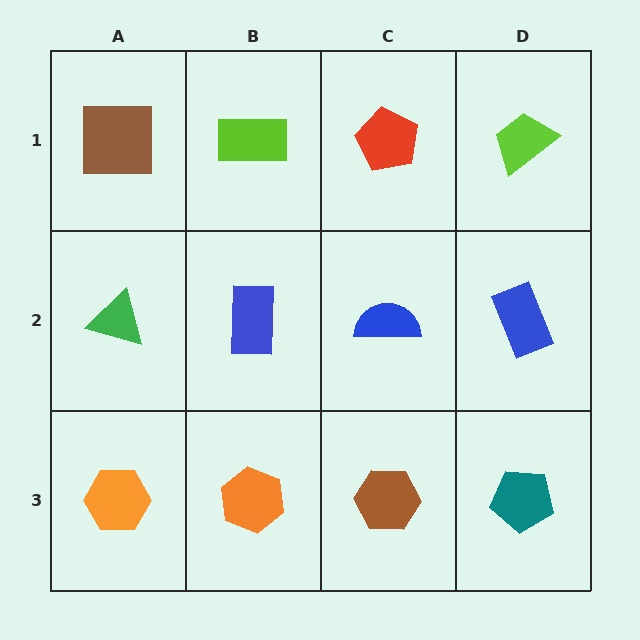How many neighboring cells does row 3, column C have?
3.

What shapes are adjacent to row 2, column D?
A lime trapezoid (row 1, column D), a teal pentagon (row 3, column D), a blue semicircle (row 2, column C).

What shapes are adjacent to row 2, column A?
A brown square (row 1, column A), an orange hexagon (row 3, column A), a blue rectangle (row 2, column B).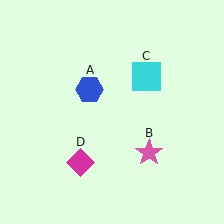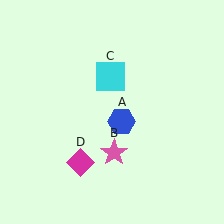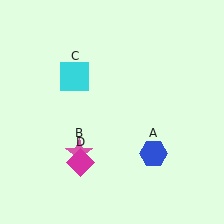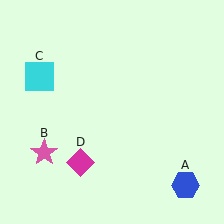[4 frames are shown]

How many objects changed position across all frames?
3 objects changed position: blue hexagon (object A), pink star (object B), cyan square (object C).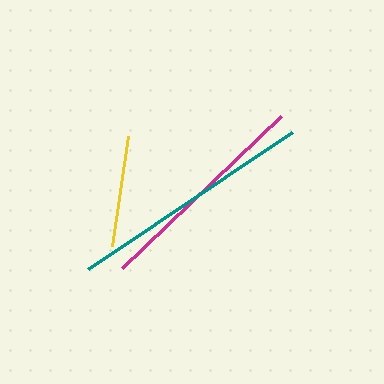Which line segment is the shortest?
The yellow line is the shortest at approximately 111 pixels.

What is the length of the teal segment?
The teal segment is approximately 246 pixels long.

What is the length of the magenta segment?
The magenta segment is approximately 220 pixels long.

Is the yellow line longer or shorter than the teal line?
The teal line is longer than the yellow line.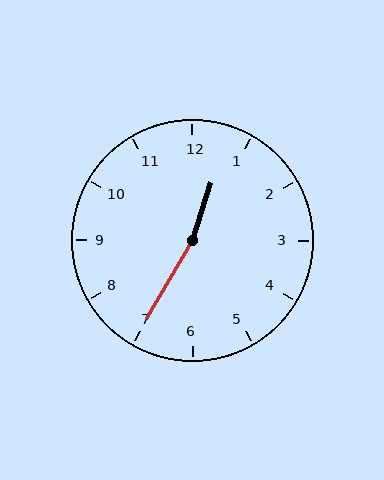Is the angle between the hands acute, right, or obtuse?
It is obtuse.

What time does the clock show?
12:35.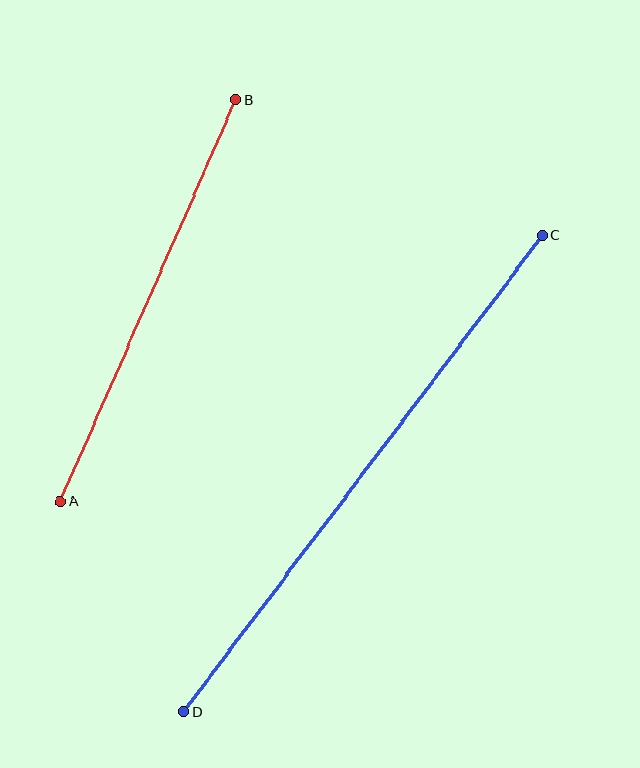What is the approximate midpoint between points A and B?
The midpoint is at approximately (148, 301) pixels.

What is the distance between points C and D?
The distance is approximately 596 pixels.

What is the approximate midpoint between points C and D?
The midpoint is at approximately (363, 473) pixels.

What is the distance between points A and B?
The distance is approximately 438 pixels.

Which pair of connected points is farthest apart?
Points C and D are farthest apart.